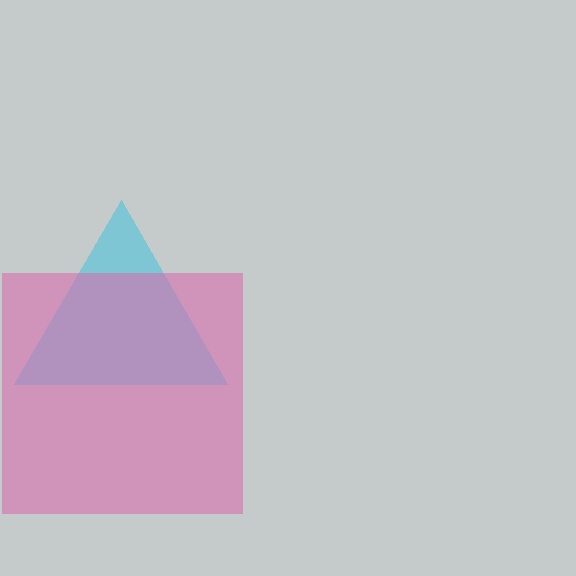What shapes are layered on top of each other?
The layered shapes are: a cyan triangle, a pink square.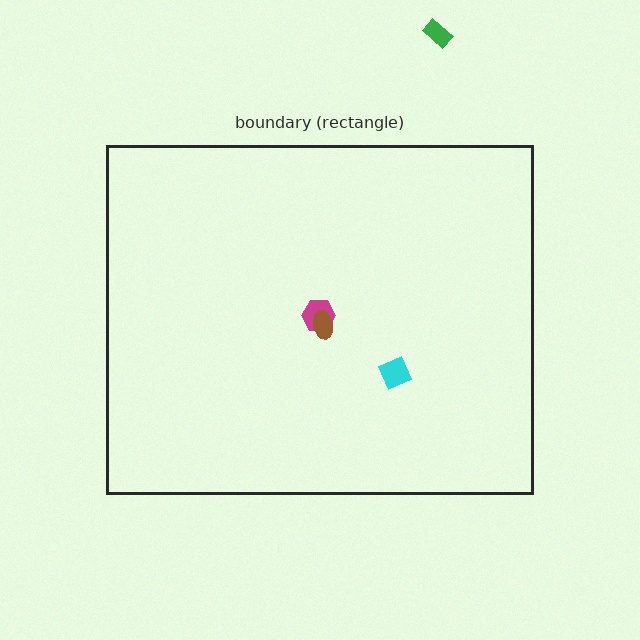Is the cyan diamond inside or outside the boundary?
Inside.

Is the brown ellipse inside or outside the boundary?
Inside.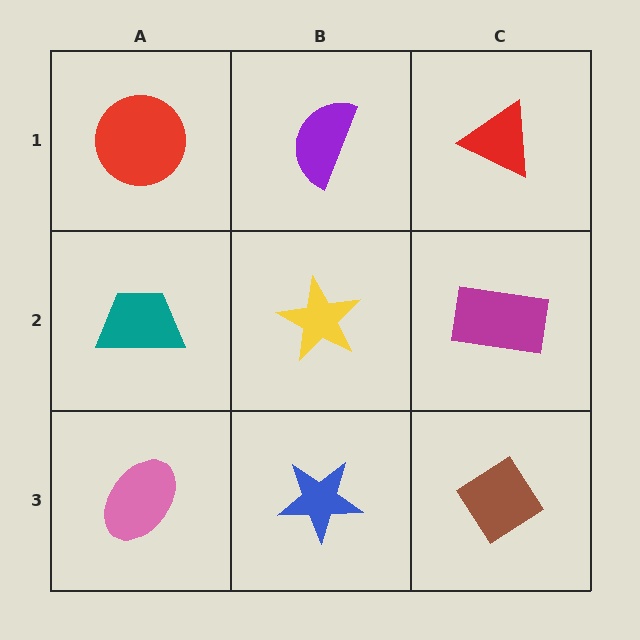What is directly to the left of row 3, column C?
A blue star.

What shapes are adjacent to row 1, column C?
A magenta rectangle (row 2, column C), a purple semicircle (row 1, column B).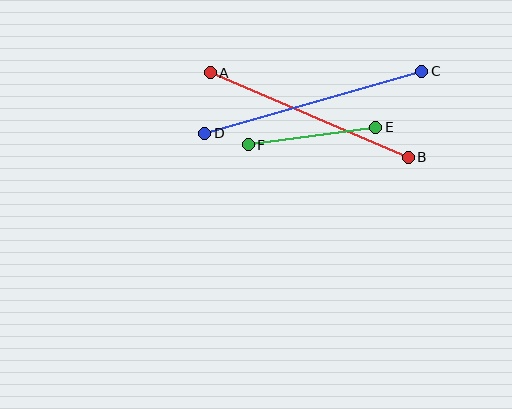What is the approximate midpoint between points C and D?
The midpoint is at approximately (313, 102) pixels.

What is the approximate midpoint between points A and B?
The midpoint is at approximately (309, 115) pixels.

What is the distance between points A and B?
The distance is approximately 215 pixels.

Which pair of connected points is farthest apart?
Points C and D are farthest apart.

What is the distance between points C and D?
The distance is approximately 226 pixels.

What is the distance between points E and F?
The distance is approximately 129 pixels.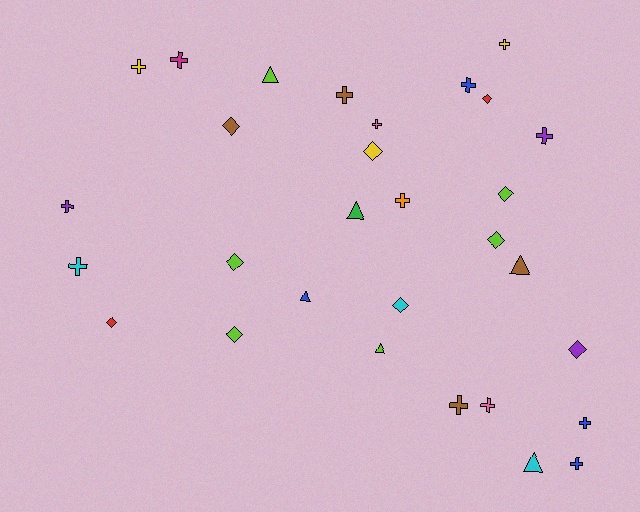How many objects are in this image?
There are 30 objects.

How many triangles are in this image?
There are 6 triangles.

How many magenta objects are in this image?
There is 1 magenta object.